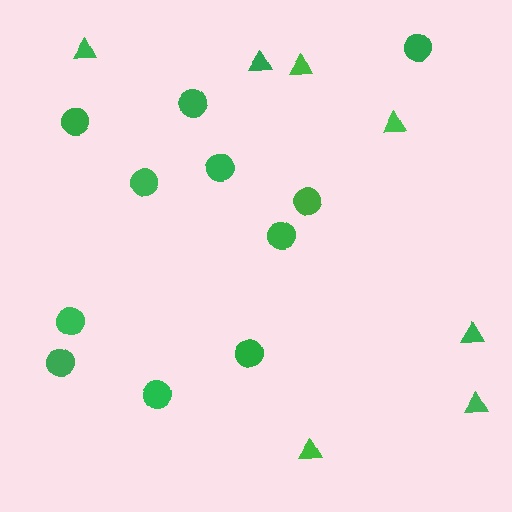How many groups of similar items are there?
There are 2 groups: one group of triangles (7) and one group of circles (11).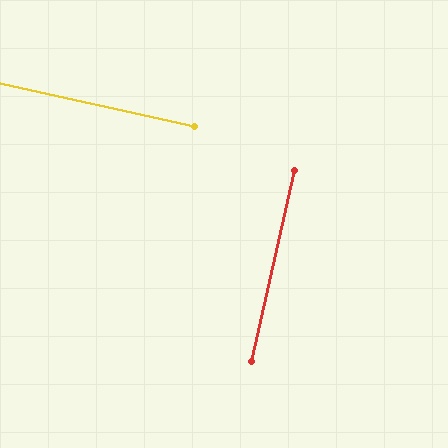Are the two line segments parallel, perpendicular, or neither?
Perpendicular — they meet at approximately 90°.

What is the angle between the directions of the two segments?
Approximately 90 degrees.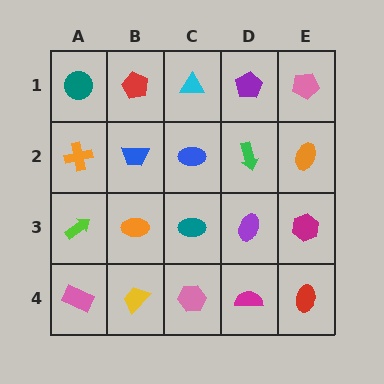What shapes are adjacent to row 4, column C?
A teal ellipse (row 3, column C), a yellow trapezoid (row 4, column B), a magenta semicircle (row 4, column D).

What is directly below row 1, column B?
A blue trapezoid.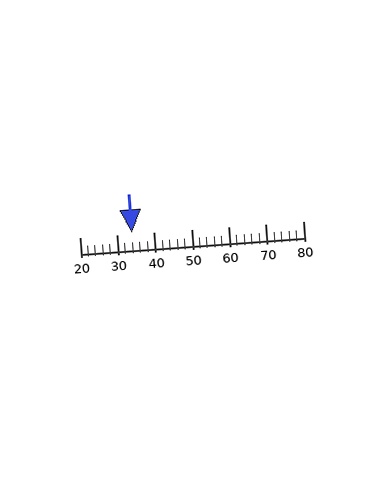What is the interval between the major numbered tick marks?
The major tick marks are spaced 10 units apart.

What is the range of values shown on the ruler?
The ruler shows values from 20 to 80.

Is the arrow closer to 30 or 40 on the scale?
The arrow is closer to 30.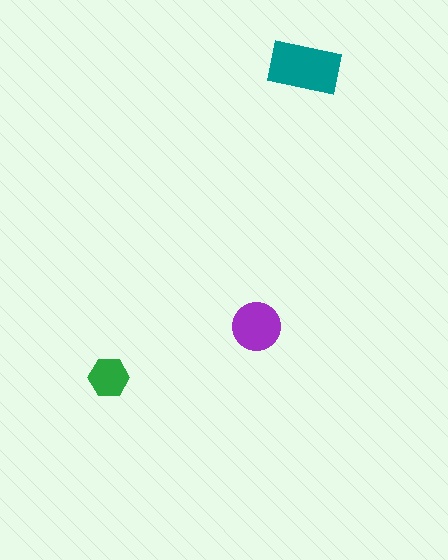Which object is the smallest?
The green hexagon.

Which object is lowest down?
The green hexagon is bottommost.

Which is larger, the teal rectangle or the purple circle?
The teal rectangle.